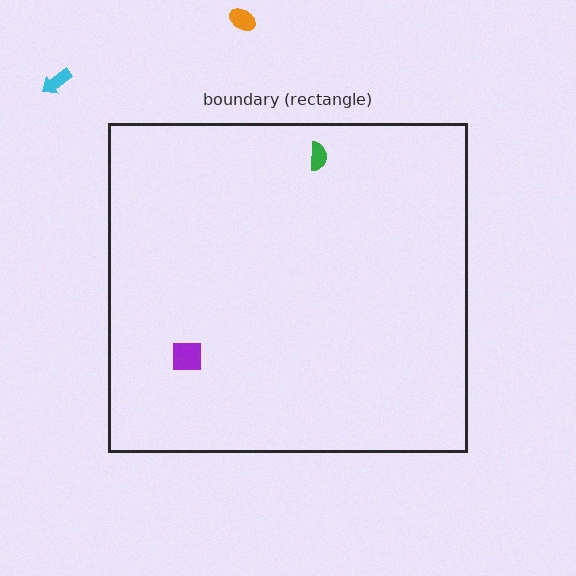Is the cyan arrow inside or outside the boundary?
Outside.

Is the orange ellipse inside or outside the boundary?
Outside.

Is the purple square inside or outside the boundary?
Inside.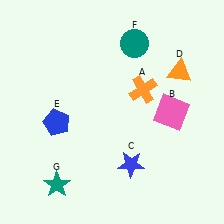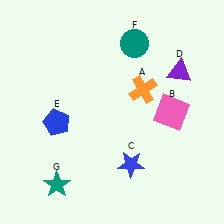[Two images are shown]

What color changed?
The triangle (D) changed from orange in Image 1 to purple in Image 2.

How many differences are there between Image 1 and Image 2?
There is 1 difference between the two images.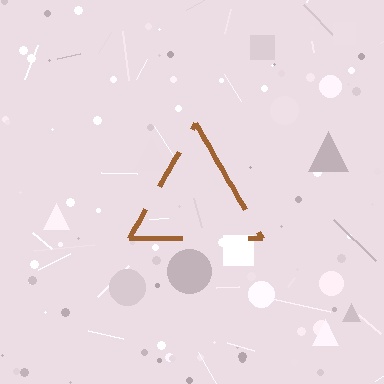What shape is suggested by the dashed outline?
The dashed outline suggests a triangle.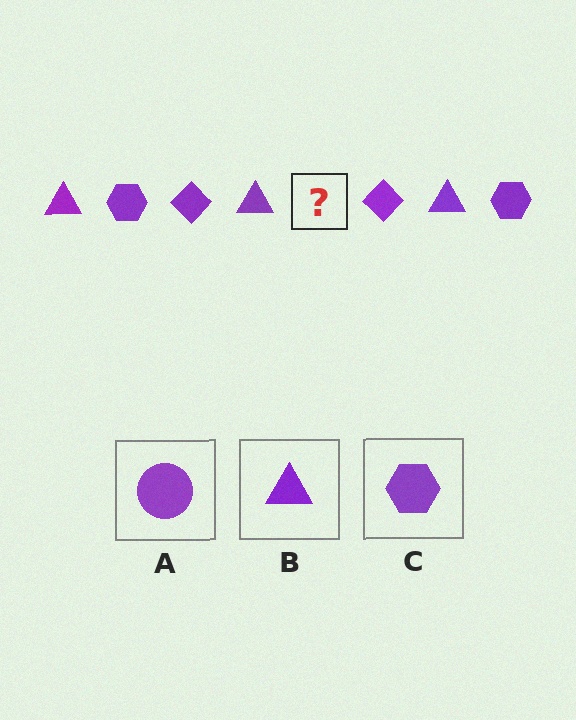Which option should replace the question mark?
Option C.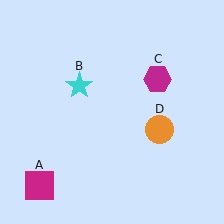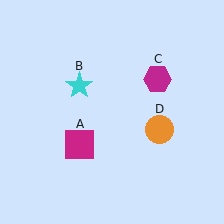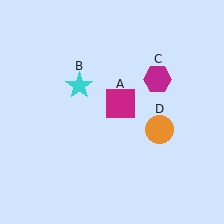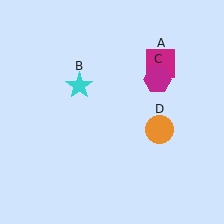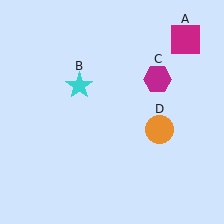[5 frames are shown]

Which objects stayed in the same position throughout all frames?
Cyan star (object B) and magenta hexagon (object C) and orange circle (object D) remained stationary.